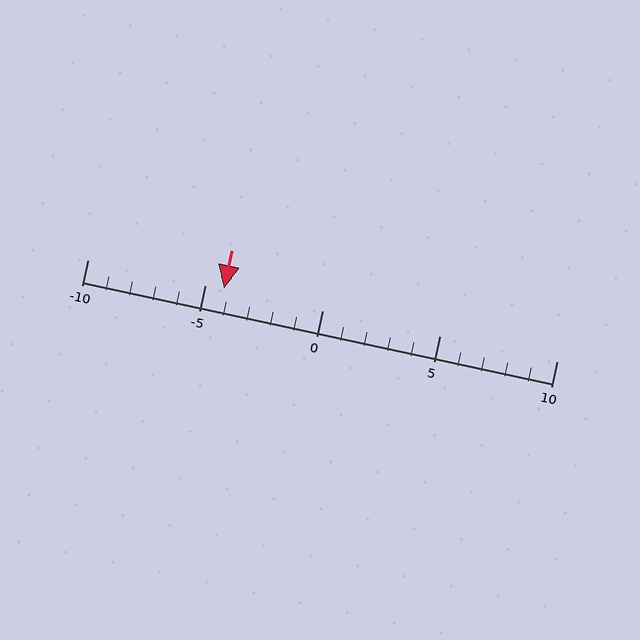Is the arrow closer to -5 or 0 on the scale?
The arrow is closer to -5.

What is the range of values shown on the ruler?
The ruler shows values from -10 to 10.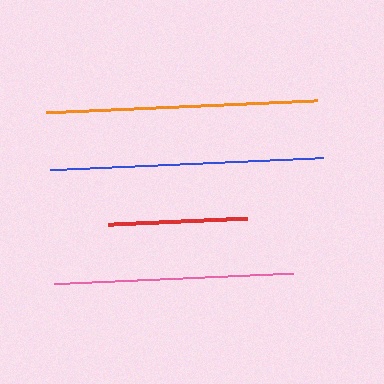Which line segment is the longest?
The blue line is the longest at approximately 272 pixels.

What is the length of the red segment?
The red segment is approximately 139 pixels long.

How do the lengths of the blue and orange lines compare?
The blue and orange lines are approximately the same length.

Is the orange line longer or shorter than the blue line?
The blue line is longer than the orange line.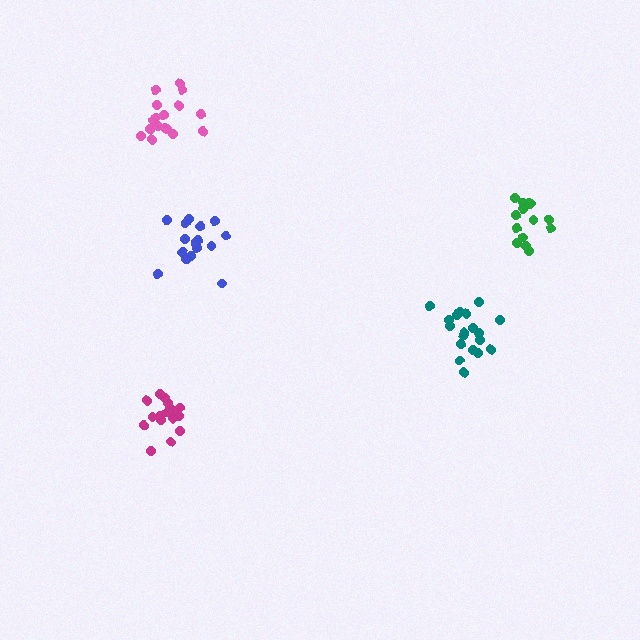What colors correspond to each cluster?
The clusters are colored: blue, pink, magenta, green, teal.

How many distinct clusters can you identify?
There are 5 distinct clusters.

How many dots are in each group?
Group 1: 18 dots, Group 2: 17 dots, Group 3: 18 dots, Group 4: 14 dots, Group 5: 19 dots (86 total).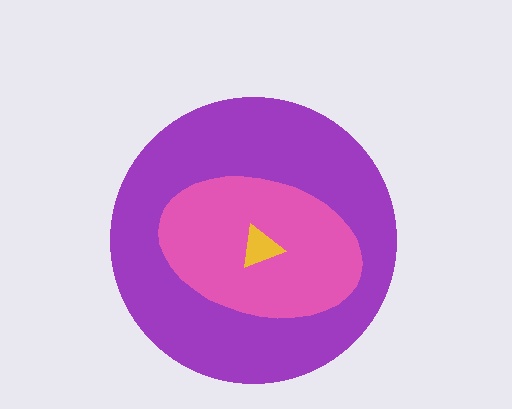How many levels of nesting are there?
3.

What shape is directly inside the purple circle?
The pink ellipse.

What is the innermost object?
The yellow triangle.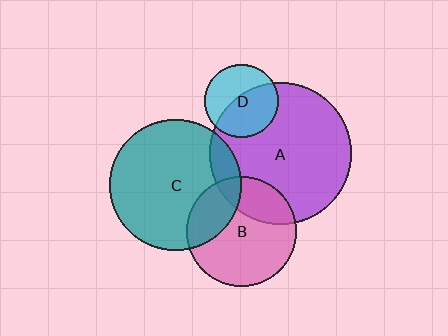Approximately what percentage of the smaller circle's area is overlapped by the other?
Approximately 25%.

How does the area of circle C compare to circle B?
Approximately 1.4 times.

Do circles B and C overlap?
Yes.